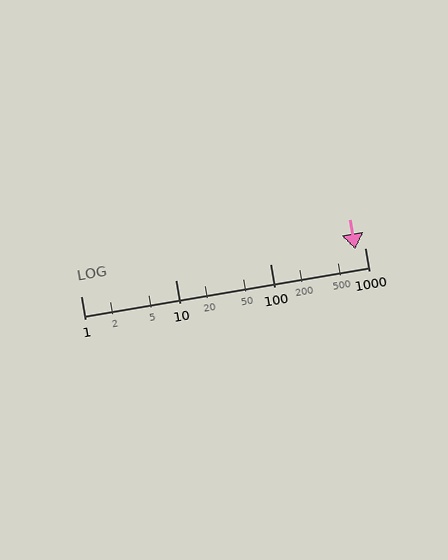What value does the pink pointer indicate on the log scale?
The pointer indicates approximately 790.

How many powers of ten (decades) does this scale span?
The scale spans 3 decades, from 1 to 1000.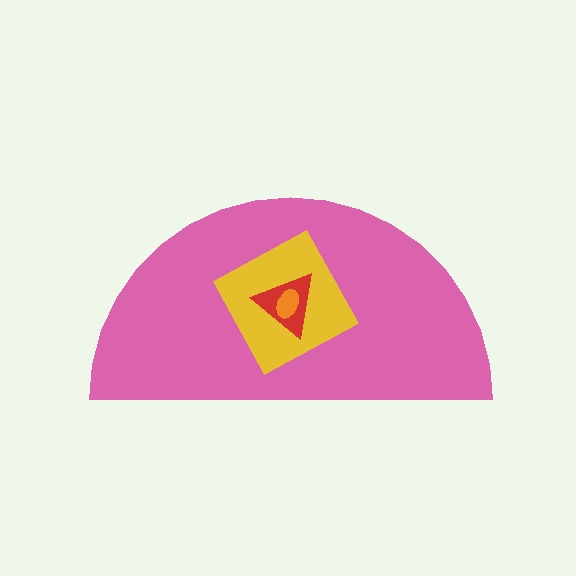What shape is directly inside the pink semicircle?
The yellow square.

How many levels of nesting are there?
4.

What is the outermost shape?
The pink semicircle.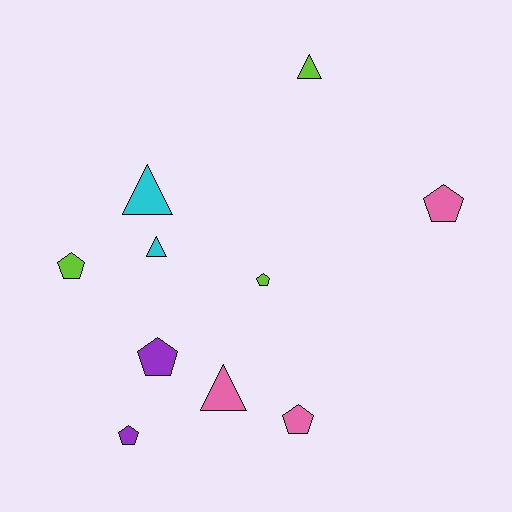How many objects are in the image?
There are 10 objects.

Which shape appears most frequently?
Pentagon, with 6 objects.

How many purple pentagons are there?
There are 2 purple pentagons.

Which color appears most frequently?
Lime, with 3 objects.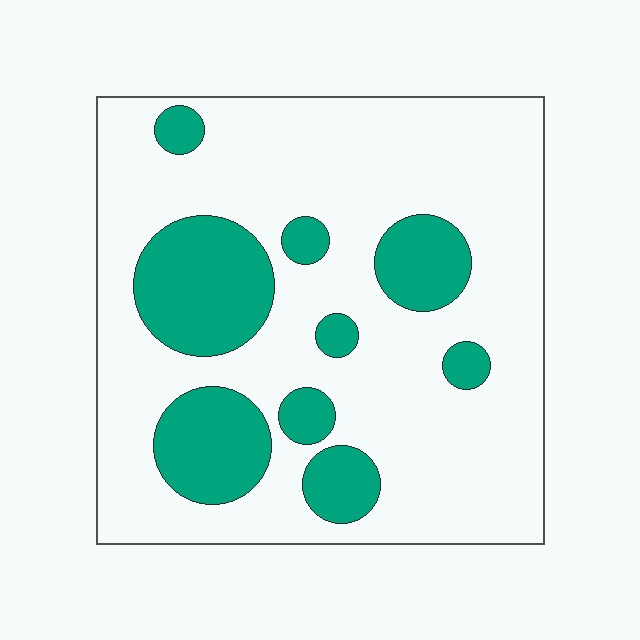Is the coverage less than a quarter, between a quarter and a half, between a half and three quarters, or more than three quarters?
Less than a quarter.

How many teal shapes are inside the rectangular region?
9.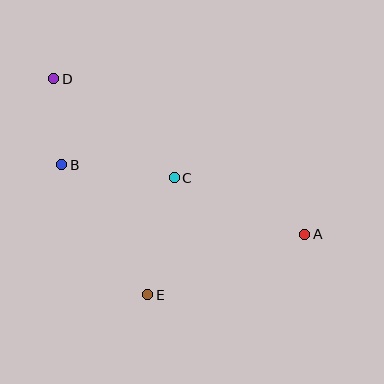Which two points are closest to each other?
Points B and D are closest to each other.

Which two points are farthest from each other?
Points A and D are farthest from each other.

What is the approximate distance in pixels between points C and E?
The distance between C and E is approximately 120 pixels.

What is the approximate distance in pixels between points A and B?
The distance between A and B is approximately 252 pixels.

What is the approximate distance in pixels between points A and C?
The distance between A and C is approximately 142 pixels.